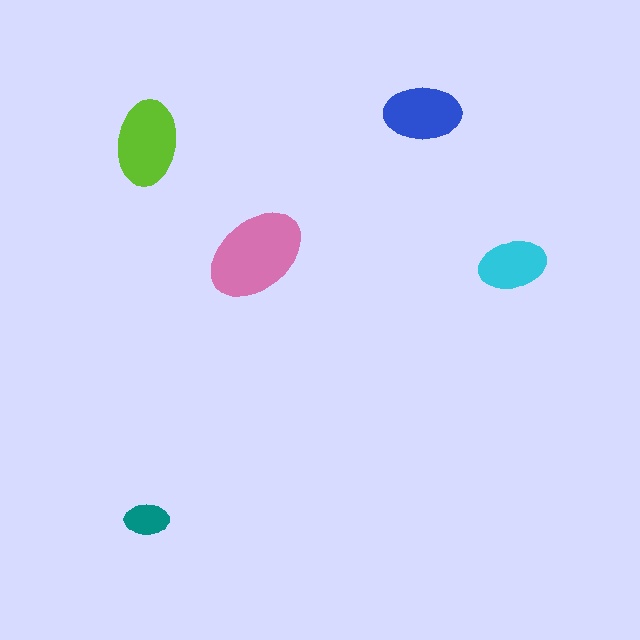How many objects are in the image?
There are 5 objects in the image.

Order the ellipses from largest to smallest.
the pink one, the lime one, the blue one, the cyan one, the teal one.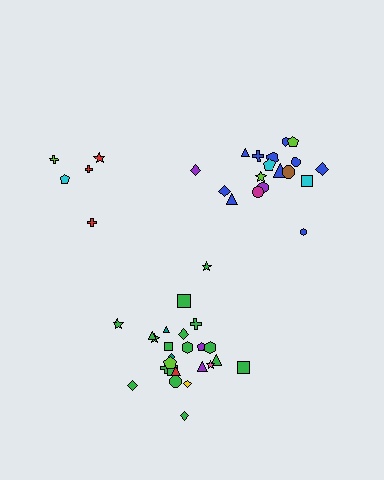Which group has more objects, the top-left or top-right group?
The top-right group.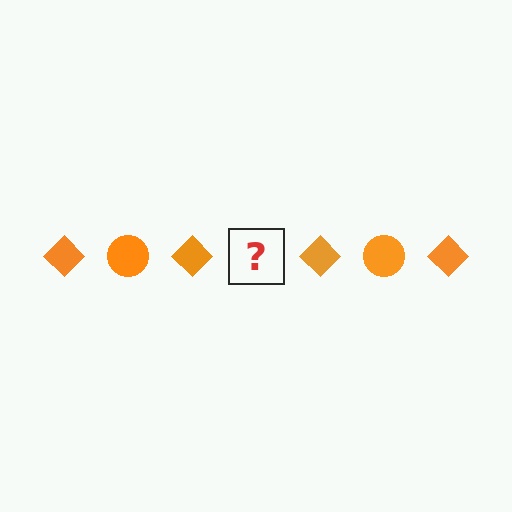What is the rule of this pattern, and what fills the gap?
The rule is that the pattern cycles through diamond, circle shapes in orange. The gap should be filled with an orange circle.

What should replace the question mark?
The question mark should be replaced with an orange circle.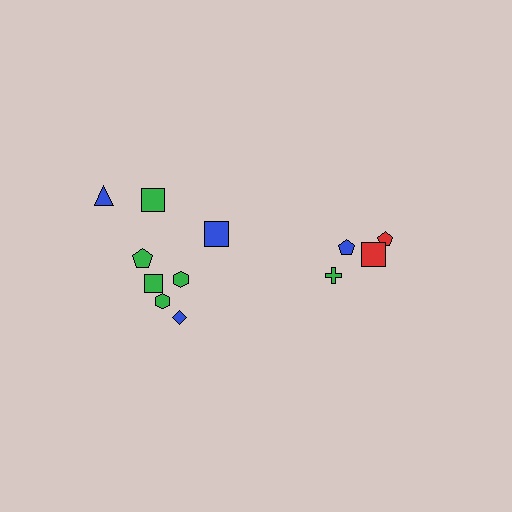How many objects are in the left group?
There are 8 objects.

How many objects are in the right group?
There are 4 objects.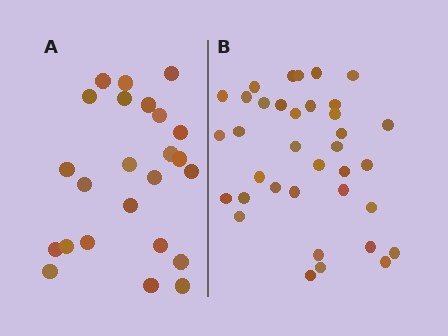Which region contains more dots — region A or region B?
Region B (the right region) has more dots.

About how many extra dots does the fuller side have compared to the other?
Region B has roughly 12 or so more dots than region A.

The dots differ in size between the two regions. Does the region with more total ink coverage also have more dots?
No. Region A has more total ink coverage because its dots are larger, but region B actually contains more individual dots. Total area can be misleading — the number of items is what matters here.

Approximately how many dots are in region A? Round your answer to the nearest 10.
About 20 dots. (The exact count is 24, which rounds to 20.)